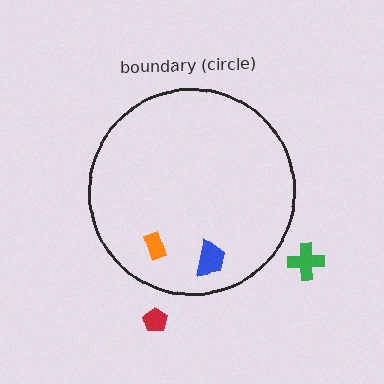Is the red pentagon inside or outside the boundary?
Outside.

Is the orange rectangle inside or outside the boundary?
Inside.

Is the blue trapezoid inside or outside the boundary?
Inside.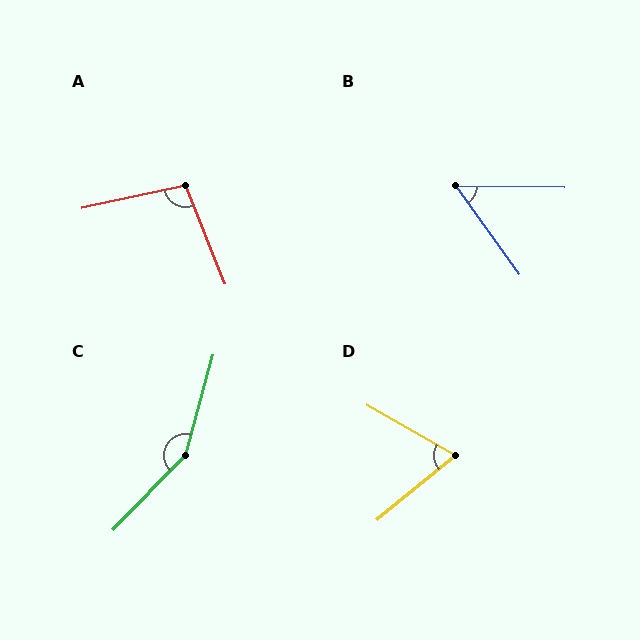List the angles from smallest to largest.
B (54°), D (69°), A (100°), C (151°).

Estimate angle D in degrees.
Approximately 69 degrees.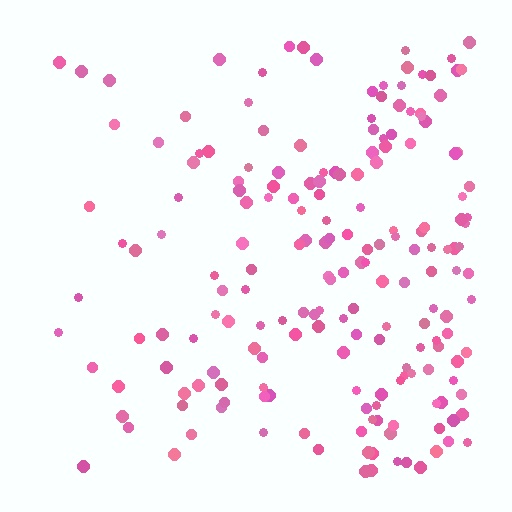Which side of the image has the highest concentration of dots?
The right.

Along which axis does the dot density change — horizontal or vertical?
Horizontal.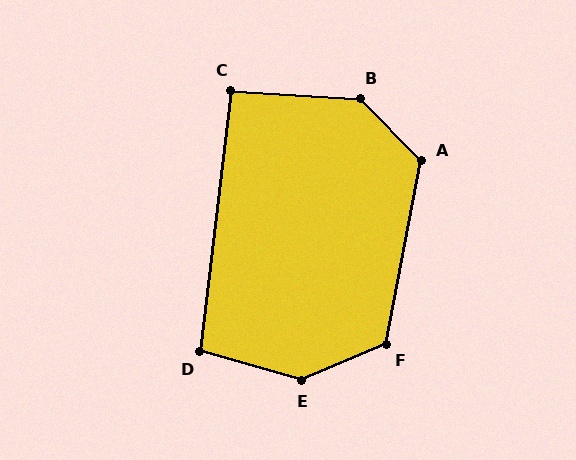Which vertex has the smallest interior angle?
C, at approximately 94 degrees.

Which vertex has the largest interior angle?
E, at approximately 142 degrees.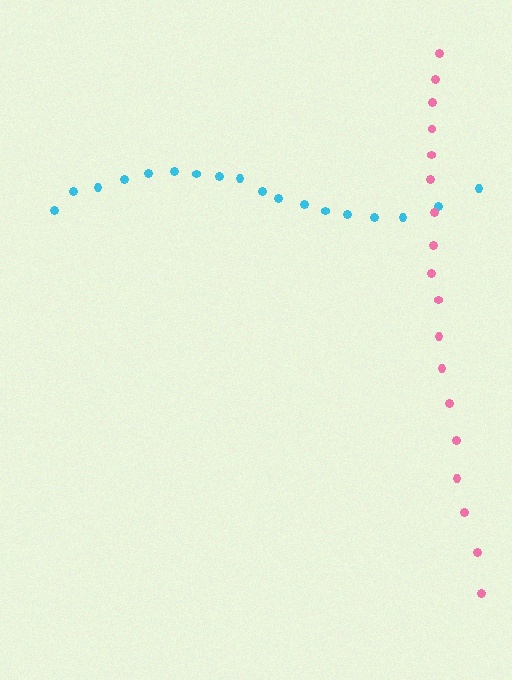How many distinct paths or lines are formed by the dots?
There are 2 distinct paths.